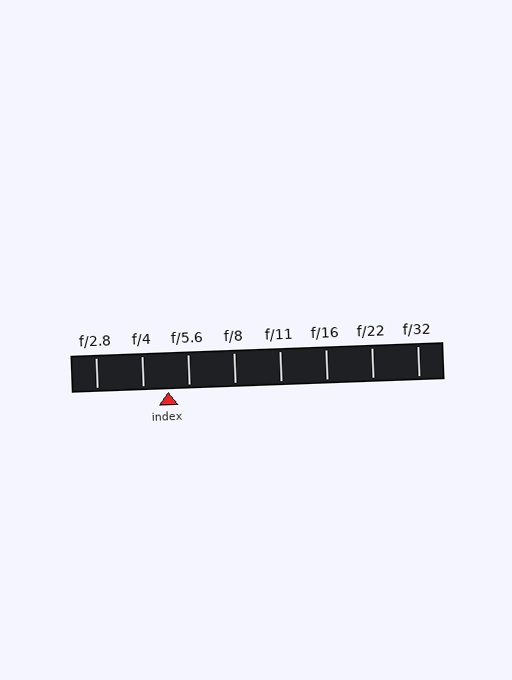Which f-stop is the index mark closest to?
The index mark is closest to f/5.6.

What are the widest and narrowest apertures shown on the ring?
The widest aperture shown is f/2.8 and the narrowest is f/32.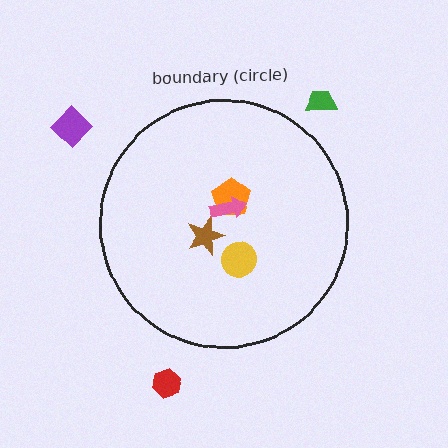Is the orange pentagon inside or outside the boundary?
Inside.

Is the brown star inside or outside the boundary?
Inside.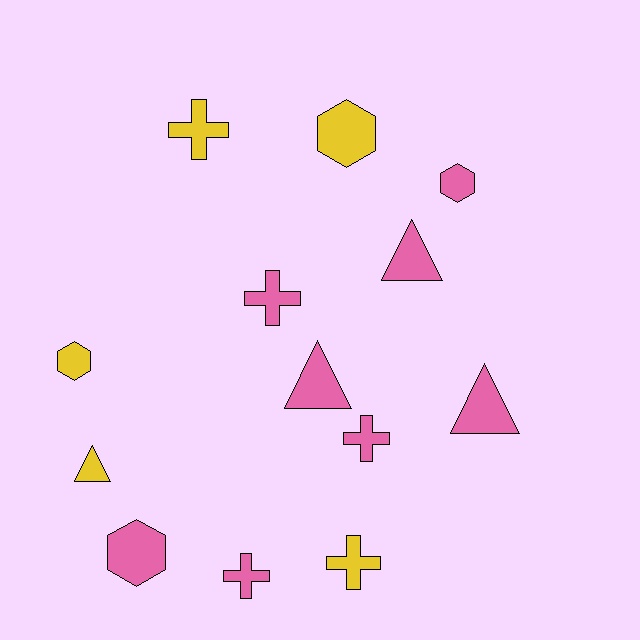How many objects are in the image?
There are 13 objects.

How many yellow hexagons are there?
There are 2 yellow hexagons.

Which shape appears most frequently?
Cross, with 5 objects.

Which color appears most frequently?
Pink, with 8 objects.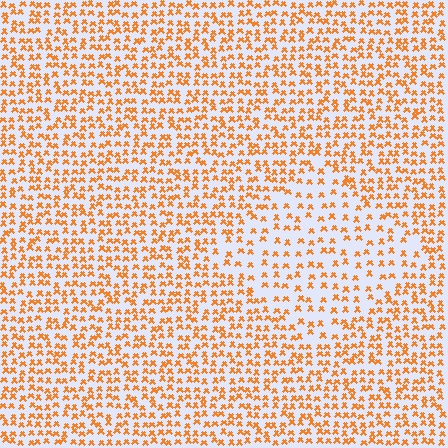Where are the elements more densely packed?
The elements are more densely packed outside the diamond boundary.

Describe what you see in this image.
The image contains small orange elements arranged at two different densities. A diamond-shaped region is visible where the elements are less densely packed than the surrounding area.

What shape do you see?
I see a diamond.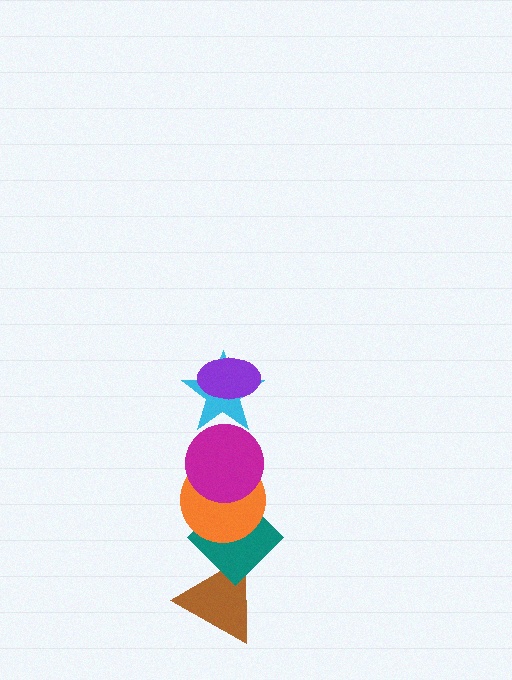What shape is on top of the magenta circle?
The cyan star is on top of the magenta circle.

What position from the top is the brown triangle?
The brown triangle is 6th from the top.